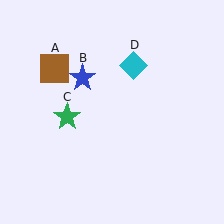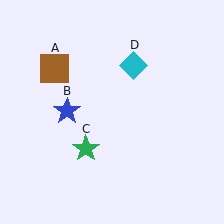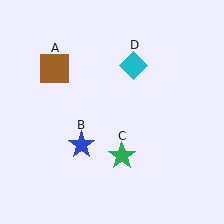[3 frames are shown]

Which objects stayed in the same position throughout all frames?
Brown square (object A) and cyan diamond (object D) remained stationary.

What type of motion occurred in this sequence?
The blue star (object B), green star (object C) rotated counterclockwise around the center of the scene.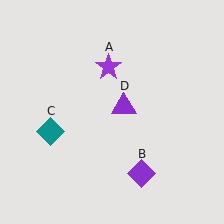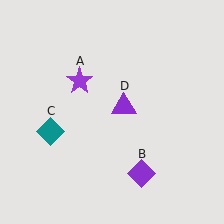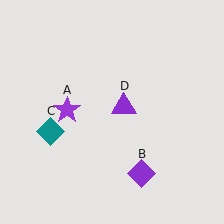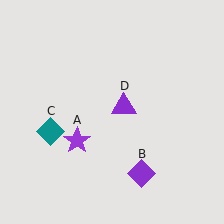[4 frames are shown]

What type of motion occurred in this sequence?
The purple star (object A) rotated counterclockwise around the center of the scene.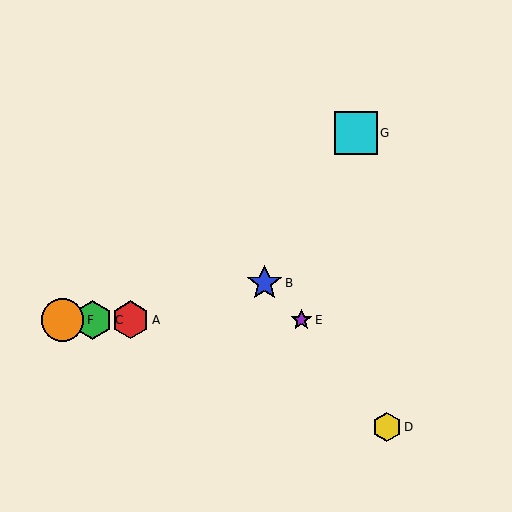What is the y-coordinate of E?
Object E is at y≈320.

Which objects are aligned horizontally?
Objects A, C, E, F are aligned horizontally.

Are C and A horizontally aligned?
Yes, both are at y≈320.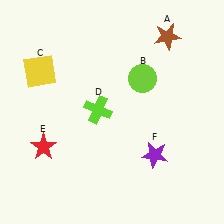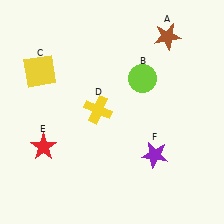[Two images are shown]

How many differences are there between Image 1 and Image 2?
There is 1 difference between the two images.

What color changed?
The cross (D) changed from lime in Image 1 to yellow in Image 2.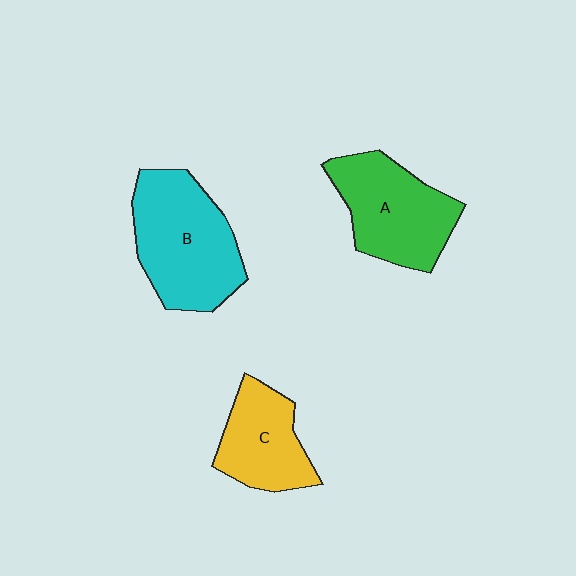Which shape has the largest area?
Shape B (cyan).